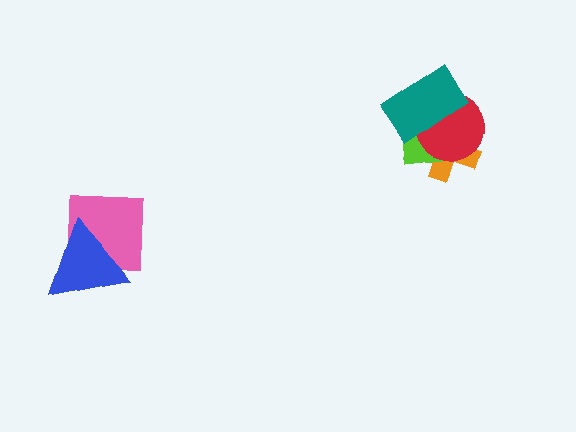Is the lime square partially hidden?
Yes, it is partially covered by another shape.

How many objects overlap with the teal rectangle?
3 objects overlap with the teal rectangle.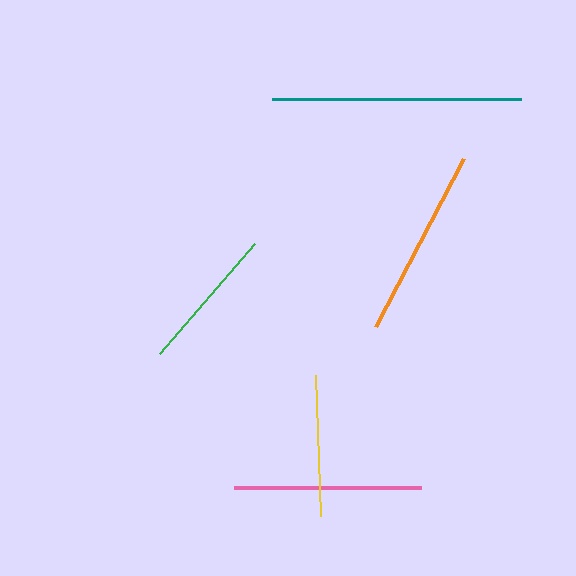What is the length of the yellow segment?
The yellow segment is approximately 141 pixels long.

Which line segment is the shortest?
The yellow line is the shortest at approximately 141 pixels.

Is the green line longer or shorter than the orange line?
The orange line is longer than the green line.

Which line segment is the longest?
The teal line is the longest at approximately 249 pixels.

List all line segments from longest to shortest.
From longest to shortest: teal, orange, pink, green, yellow.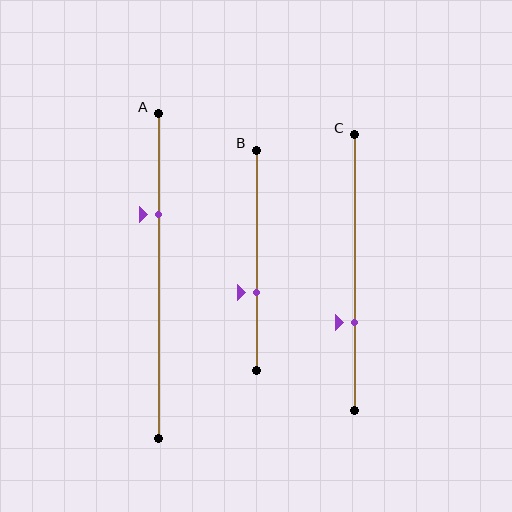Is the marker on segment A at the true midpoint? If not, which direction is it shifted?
No, the marker on segment A is shifted upward by about 19% of the segment length.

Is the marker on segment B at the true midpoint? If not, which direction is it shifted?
No, the marker on segment B is shifted downward by about 14% of the segment length.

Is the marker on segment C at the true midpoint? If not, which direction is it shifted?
No, the marker on segment C is shifted downward by about 18% of the segment length.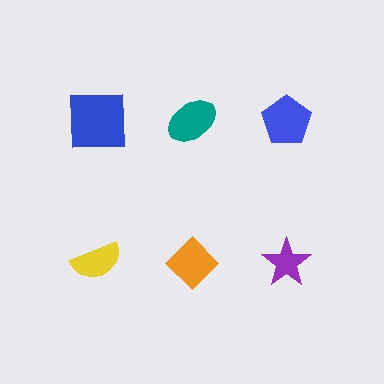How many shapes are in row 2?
3 shapes.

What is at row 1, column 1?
A blue square.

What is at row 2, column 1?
A yellow semicircle.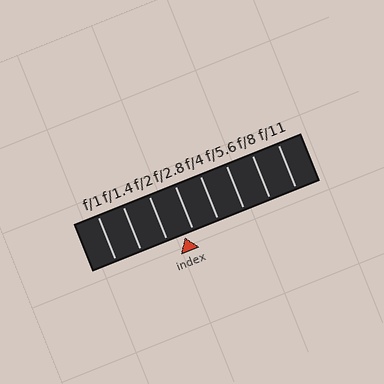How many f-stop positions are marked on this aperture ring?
There are 8 f-stop positions marked.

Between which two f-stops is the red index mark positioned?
The index mark is between f/2 and f/2.8.